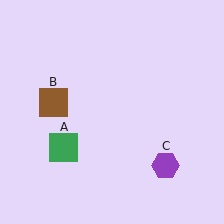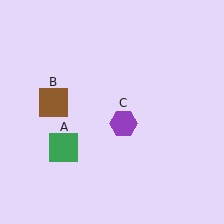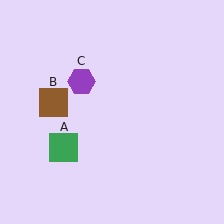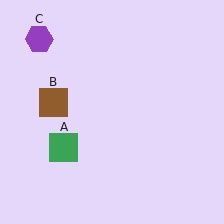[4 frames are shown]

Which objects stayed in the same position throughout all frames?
Green square (object A) and brown square (object B) remained stationary.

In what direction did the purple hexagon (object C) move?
The purple hexagon (object C) moved up and to the left.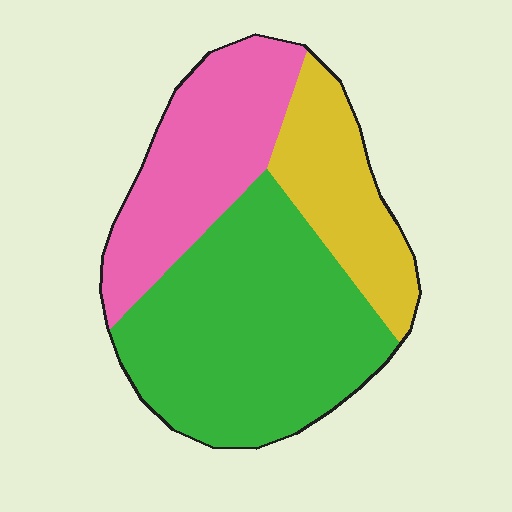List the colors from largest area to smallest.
From largest to smallest: green, pink, yellow.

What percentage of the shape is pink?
Pink takes up between a quarter and a half of the shape.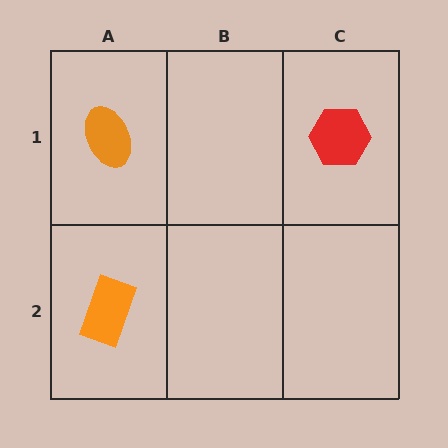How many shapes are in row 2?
1 shape.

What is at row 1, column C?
A red hexagon.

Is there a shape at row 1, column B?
No, that cell is empty.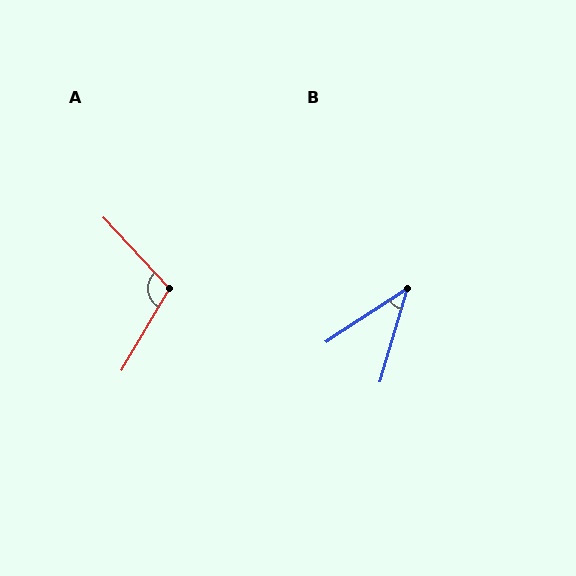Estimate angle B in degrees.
Approximately 40 degrees.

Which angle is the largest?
A, at approximately 106 degrees.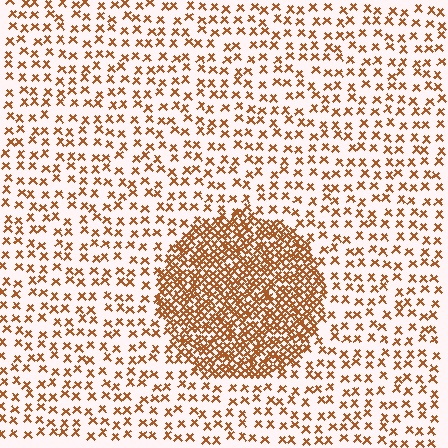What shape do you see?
I see a circle.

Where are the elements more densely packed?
The elements are more densely packed inside the circle boundary.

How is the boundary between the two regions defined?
The boundary is defined by a change in element density (approximately 3.0x ratio). All elements are the same color, size, and shape.